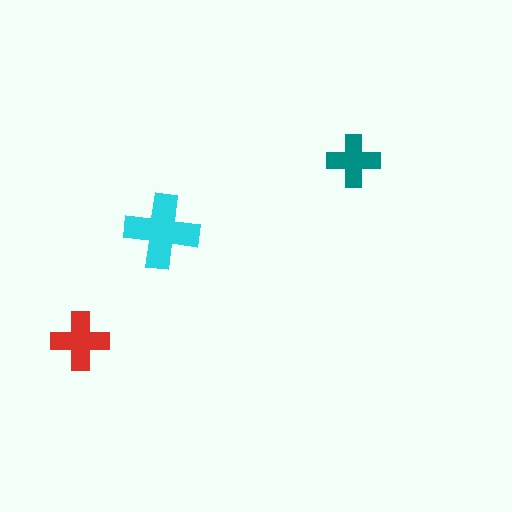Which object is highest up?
The teal cross is topmost.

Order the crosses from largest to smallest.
the cyan one, the red one, the teal one.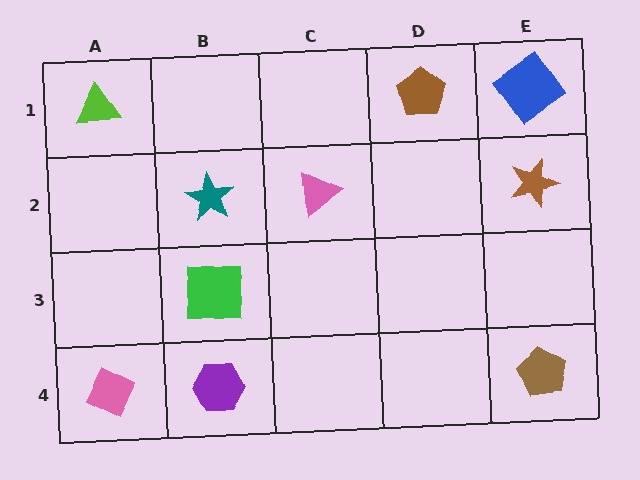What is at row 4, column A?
A pink diamond.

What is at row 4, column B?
A purple hexagon.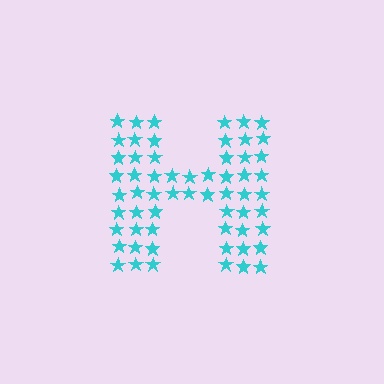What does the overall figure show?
The overall figure shows the letter H.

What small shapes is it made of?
It is made of small stars.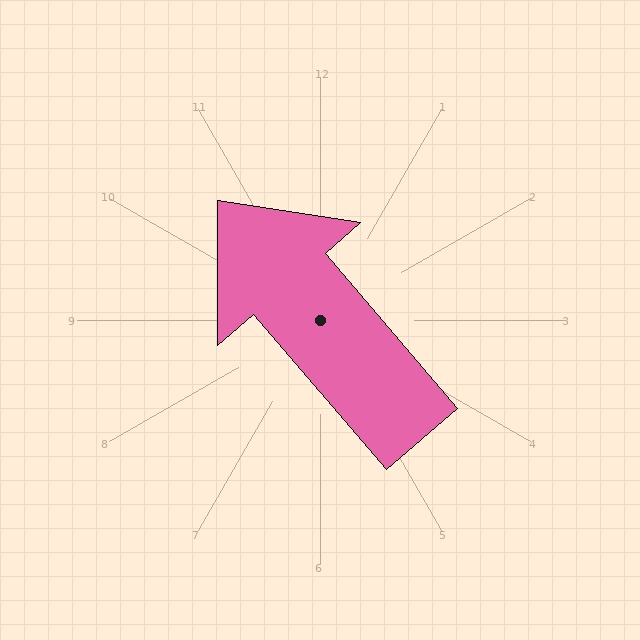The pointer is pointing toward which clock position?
Roughly 11 o'clock.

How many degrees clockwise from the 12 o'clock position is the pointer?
Approximately 319 degrees.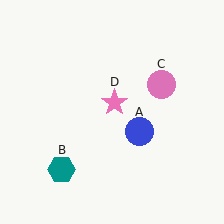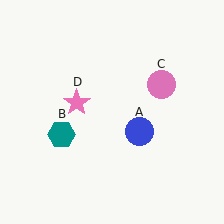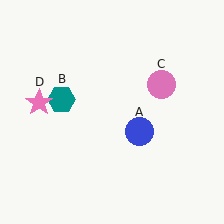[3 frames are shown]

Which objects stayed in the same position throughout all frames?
Blue circle (object A) and pink circle (object C) remained stationary.